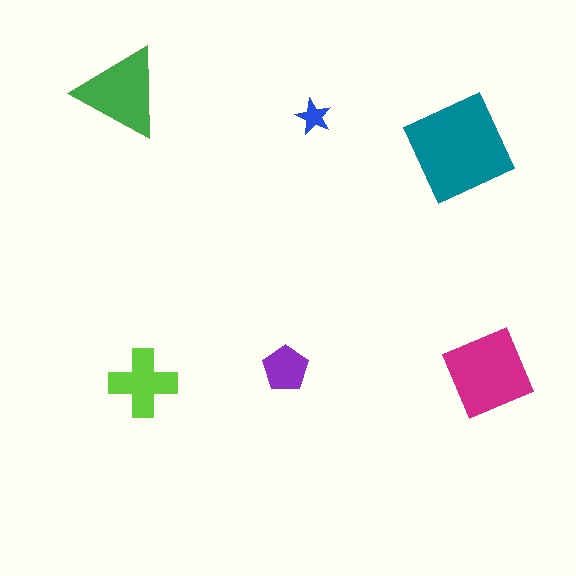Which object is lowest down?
The lime cross is bottommost.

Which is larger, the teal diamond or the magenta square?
The teal diamond.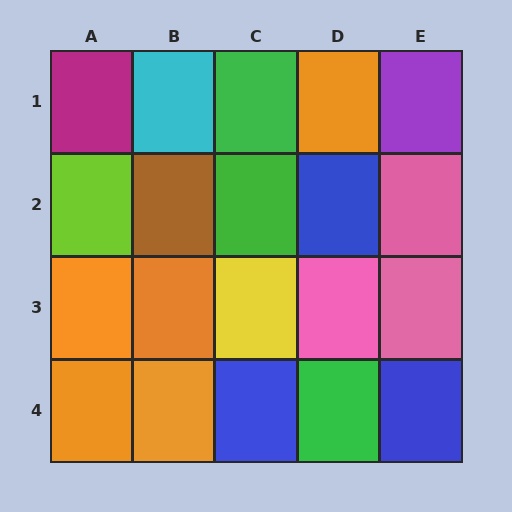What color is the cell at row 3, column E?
Pink.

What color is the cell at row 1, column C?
Green.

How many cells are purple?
1 cell is purple.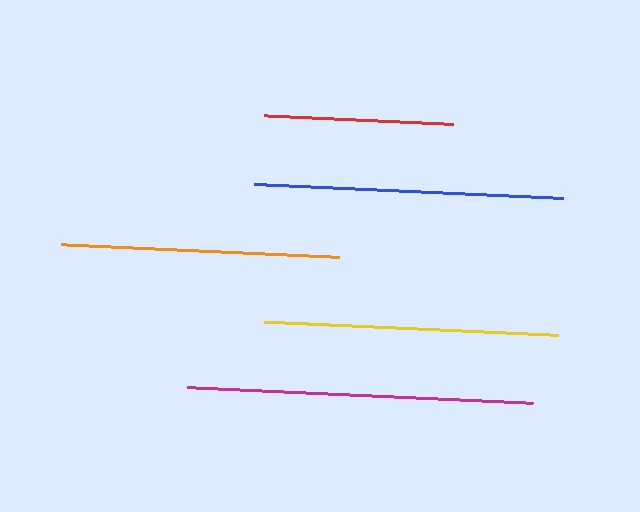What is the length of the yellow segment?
The yellow segment is approximately 294 pixels long.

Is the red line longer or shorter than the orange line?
The orange line is longer than the red line.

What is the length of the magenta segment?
The magenta segment is approximately 346 pixels long.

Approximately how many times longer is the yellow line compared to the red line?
The yellow line is approximately 1.6 times the length of the red line.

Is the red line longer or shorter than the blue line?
The blue line is longer than the red line.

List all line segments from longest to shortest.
From longest to shortest: magenta, blue, yellow, orange, red.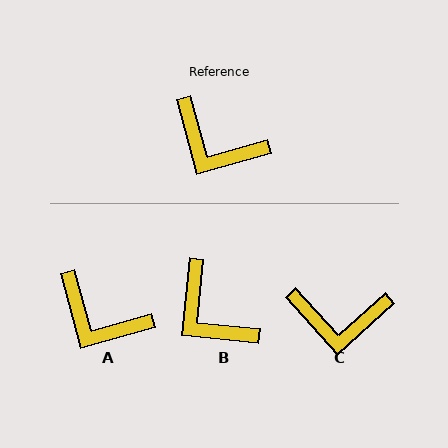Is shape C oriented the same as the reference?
No, it is off by about 27 degrees.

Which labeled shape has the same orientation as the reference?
A.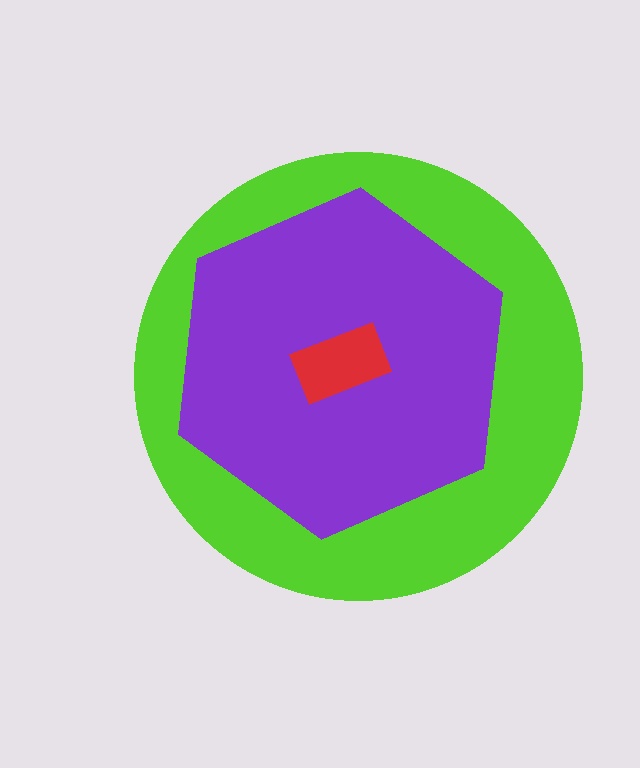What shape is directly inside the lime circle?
The purple hexagon.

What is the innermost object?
The red rectangle.